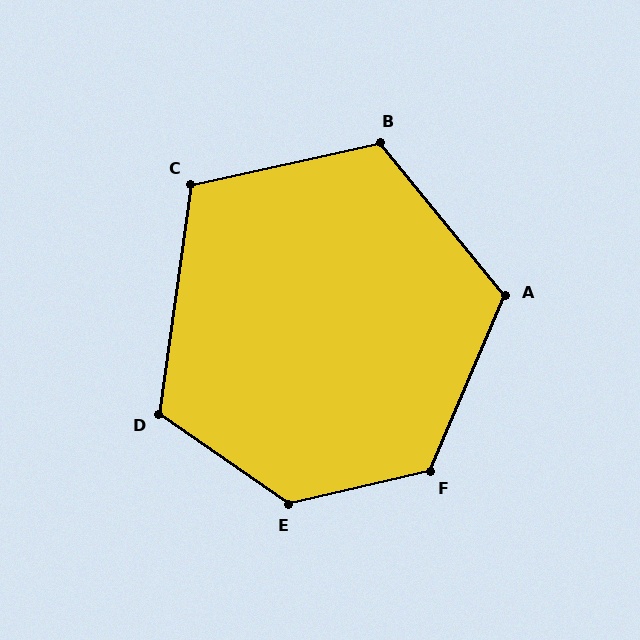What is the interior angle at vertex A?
Approximately 118 degrees (obtuse).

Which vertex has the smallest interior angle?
C, at approximately 110 degrees.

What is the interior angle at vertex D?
Approximately 117 degrees (obtuse).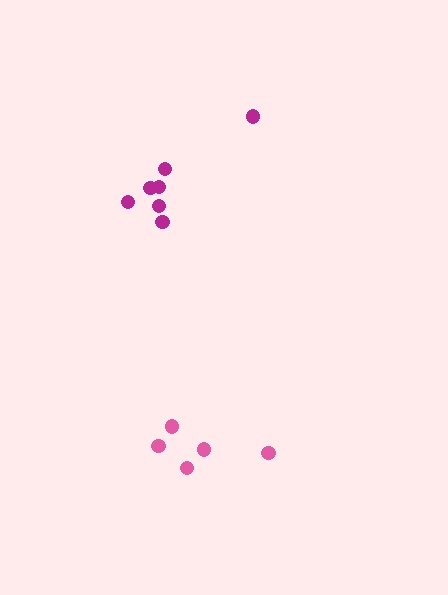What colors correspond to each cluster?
The clusters are colored: pink, magenta.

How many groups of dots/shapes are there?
There are 2 groups.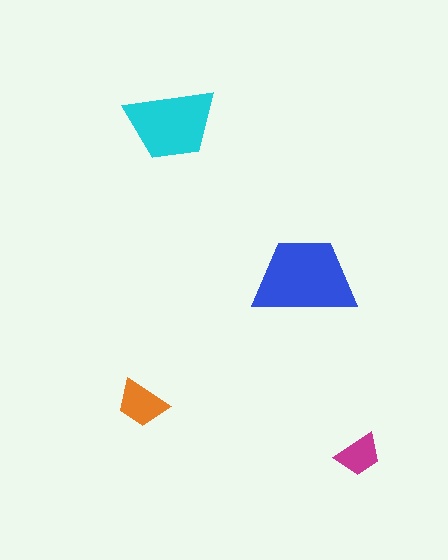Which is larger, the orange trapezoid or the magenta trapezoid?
The orange one.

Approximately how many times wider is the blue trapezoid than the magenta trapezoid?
About 2 times wider.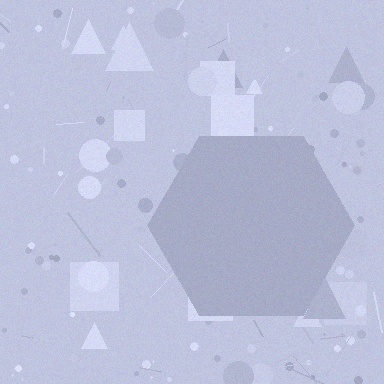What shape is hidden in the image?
A hexagon is hidden in the image.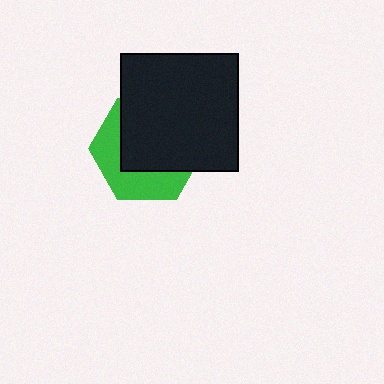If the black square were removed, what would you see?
You would see the complete green hexagon.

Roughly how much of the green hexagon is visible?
A small part of it is visible (roughly 39%).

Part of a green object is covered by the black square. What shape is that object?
It is a hexagon.